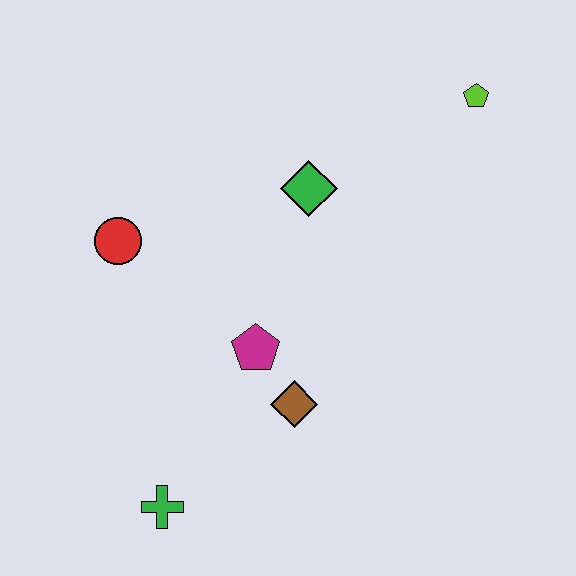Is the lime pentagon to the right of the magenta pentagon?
Yes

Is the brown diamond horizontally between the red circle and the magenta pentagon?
No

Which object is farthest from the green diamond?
The green cross is farthest from the green diamond.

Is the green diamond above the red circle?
Yes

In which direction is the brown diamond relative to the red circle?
The brown diamond is to the right of the red circle.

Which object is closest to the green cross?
The brown diamond is closest to the green cross.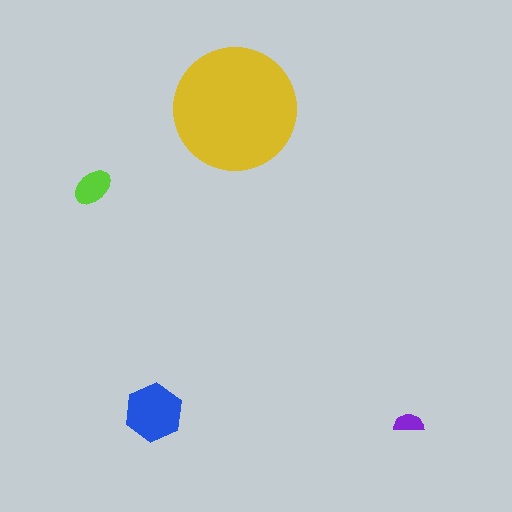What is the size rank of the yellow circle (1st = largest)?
1st.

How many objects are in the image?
There are 4 objects in the image.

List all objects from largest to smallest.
The yellow circle, the blue hexagon, the lime ellipse, the purple semicircle.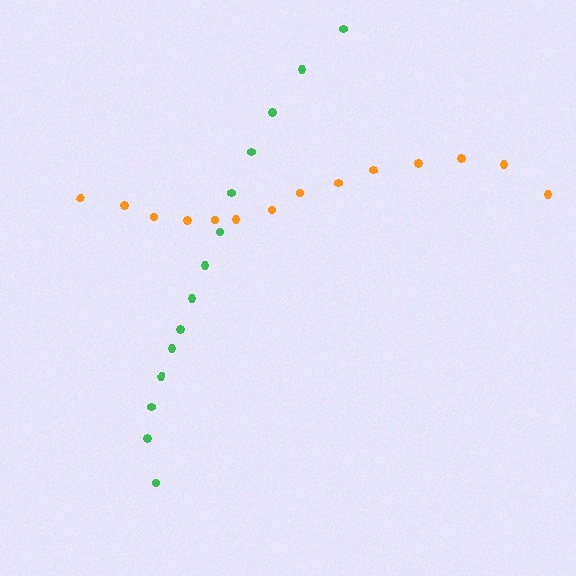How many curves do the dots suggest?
There are 2 distinct paths.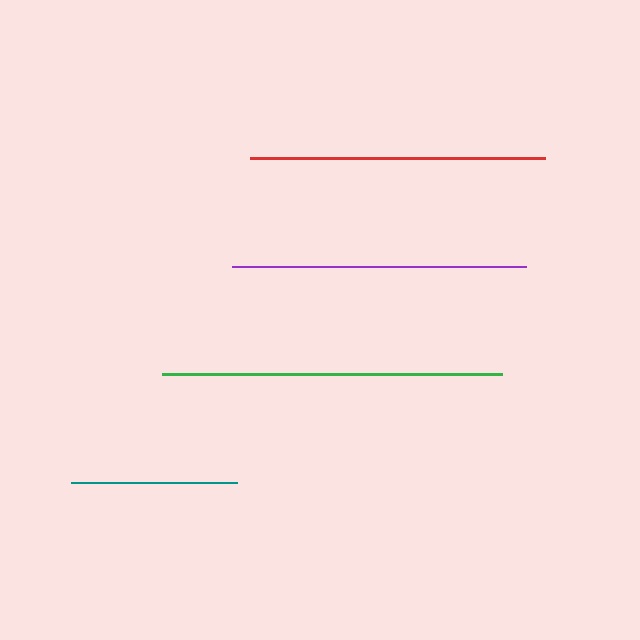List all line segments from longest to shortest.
From longest to shortest: green, red, purple, teal.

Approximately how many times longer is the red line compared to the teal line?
The red line is approximately 1.8 times the length of the teal line.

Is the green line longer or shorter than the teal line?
The green line is longer than the teal line.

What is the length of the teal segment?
The teal segment is approximately 165 pixels long.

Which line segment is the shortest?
The teal line is the shortest at approximately 165 pixels.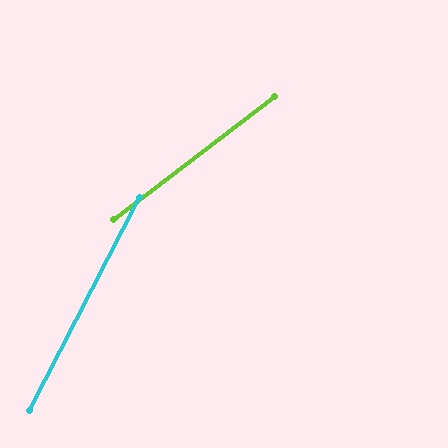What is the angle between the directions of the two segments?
Approximately 25 degrees.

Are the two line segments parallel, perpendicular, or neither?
Neither parallel nor perpendicular — they differ by about 25°.